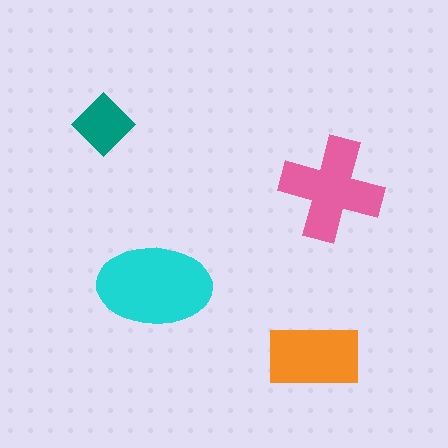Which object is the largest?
The cyan ellipse.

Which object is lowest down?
The orange rectangle is bottommost.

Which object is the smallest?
The teal diamond.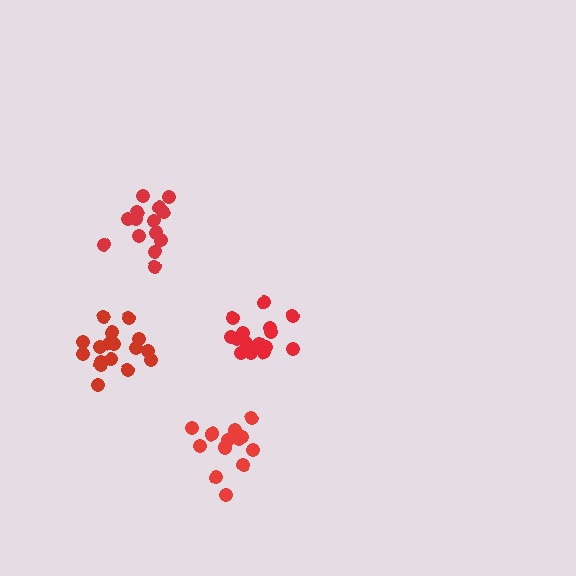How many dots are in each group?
Group 1: 14 dots, Group 2: 14 dots, Group 3: 18 dots, Group 4: 17 dots (63 total).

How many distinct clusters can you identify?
There are 4 distinct clusters.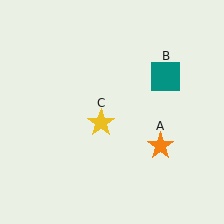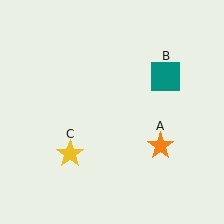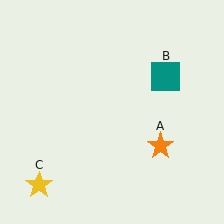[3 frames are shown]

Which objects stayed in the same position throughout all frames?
Orange star (object A) and teal square (object B) remained stationary.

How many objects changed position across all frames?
1 object changed position: yellow star (object C).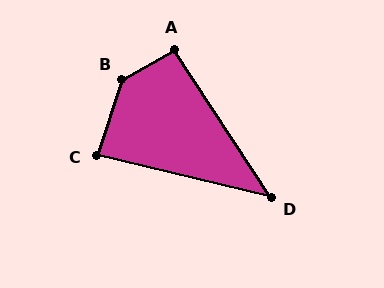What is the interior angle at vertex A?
Approximately 94 degrees (approximately right).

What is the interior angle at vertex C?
Approximately 86 degrees (approximately right).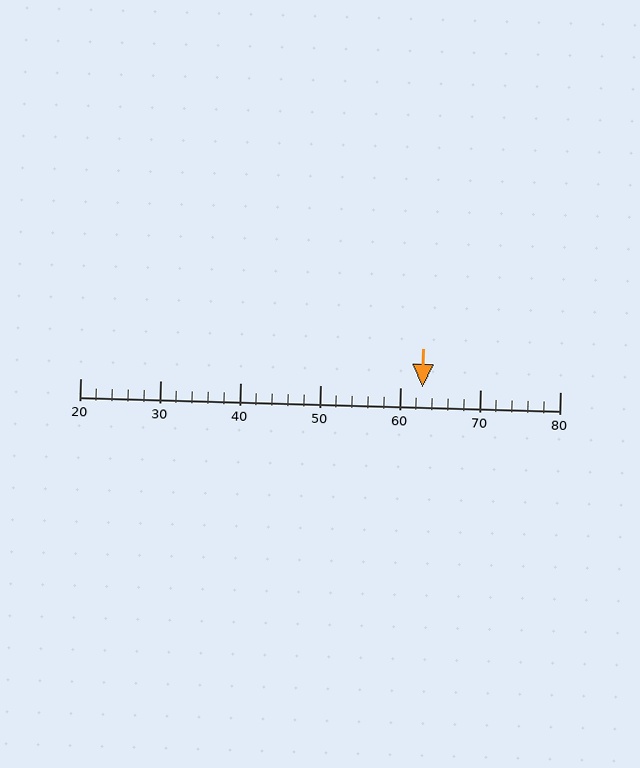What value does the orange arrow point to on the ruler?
The orange arrow points to approximately 63.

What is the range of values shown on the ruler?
The ruler shows values from 20 to 80.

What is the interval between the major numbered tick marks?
The major tick marks are spaced 10 units apart.